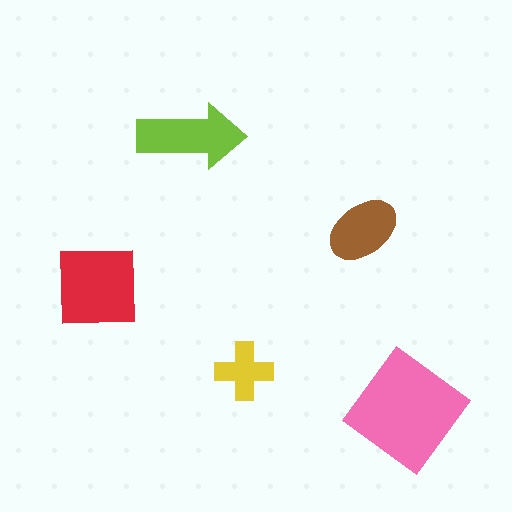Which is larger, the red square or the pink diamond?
The pink diamond.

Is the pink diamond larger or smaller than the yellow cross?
Larger.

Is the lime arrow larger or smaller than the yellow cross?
Larger.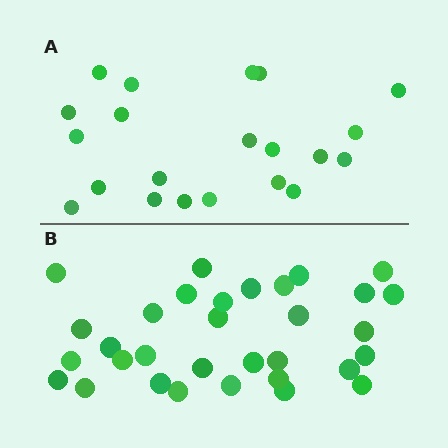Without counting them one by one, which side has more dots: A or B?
Region B (the bottom region) has more dots.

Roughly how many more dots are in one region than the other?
Region B has roughly 12 or so more dots than region A.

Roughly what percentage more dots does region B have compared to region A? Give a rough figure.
About 50% more.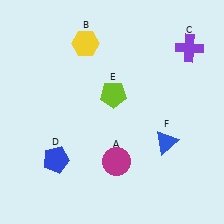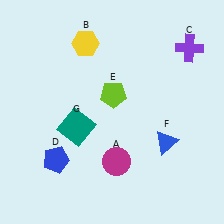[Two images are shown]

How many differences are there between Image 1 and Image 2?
There is 1 difference between the two images.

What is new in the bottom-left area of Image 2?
A teal square (G) was added in the bottom-left area of Image 2.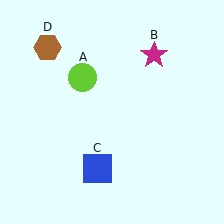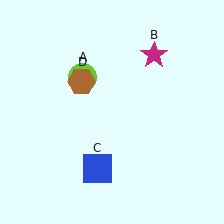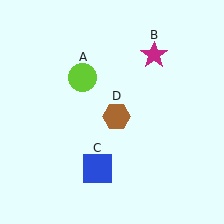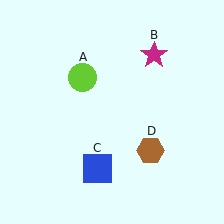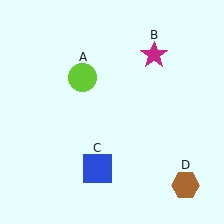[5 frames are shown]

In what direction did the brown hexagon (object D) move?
The brown hexagon (object D) moved down and to the right.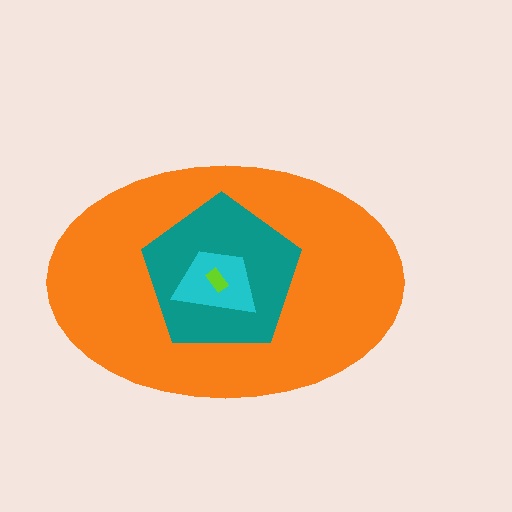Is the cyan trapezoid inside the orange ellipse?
Yes.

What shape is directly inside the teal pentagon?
The cyan trapezoid.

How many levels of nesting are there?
4.